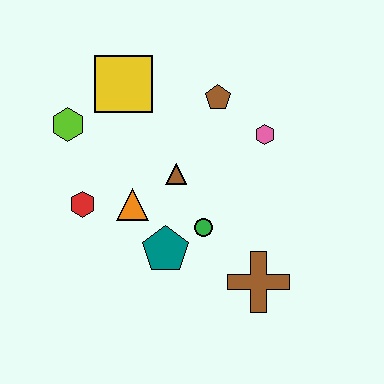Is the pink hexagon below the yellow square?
Yes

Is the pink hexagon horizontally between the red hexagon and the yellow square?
No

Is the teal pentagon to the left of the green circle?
Yes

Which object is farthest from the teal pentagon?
The yellow square is farthest from the teal pentagon.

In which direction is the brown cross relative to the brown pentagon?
The brown cross is below the brown pentagon.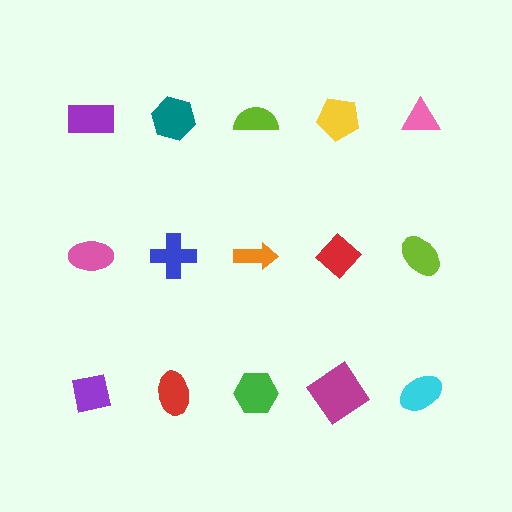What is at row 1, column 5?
A pink triangle.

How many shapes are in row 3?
5 shapes.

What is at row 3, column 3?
A green hexagon.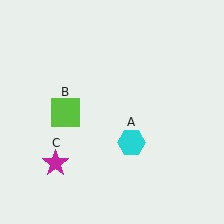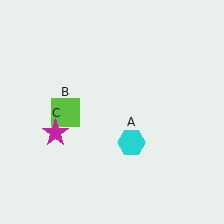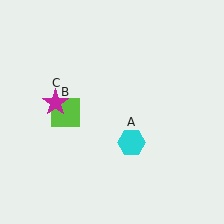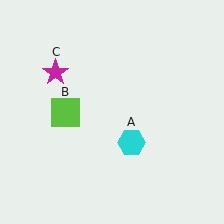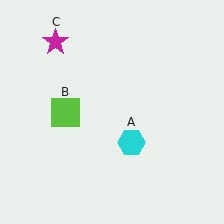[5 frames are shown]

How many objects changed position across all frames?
1 object changed position: magenta star (object C).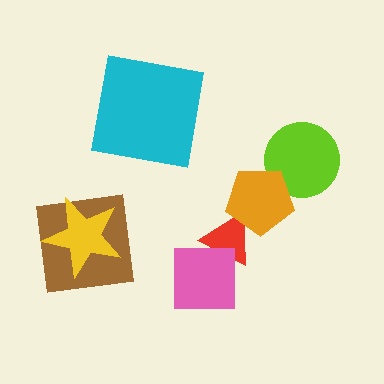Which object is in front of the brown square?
The yellow star is in front of the brown square.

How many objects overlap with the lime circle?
1 object overlaps with the lime circle.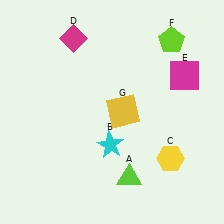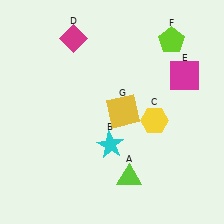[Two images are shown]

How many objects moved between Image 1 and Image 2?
1 object moved between the two images.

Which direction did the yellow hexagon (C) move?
The yellow hexagon (C) moved up.